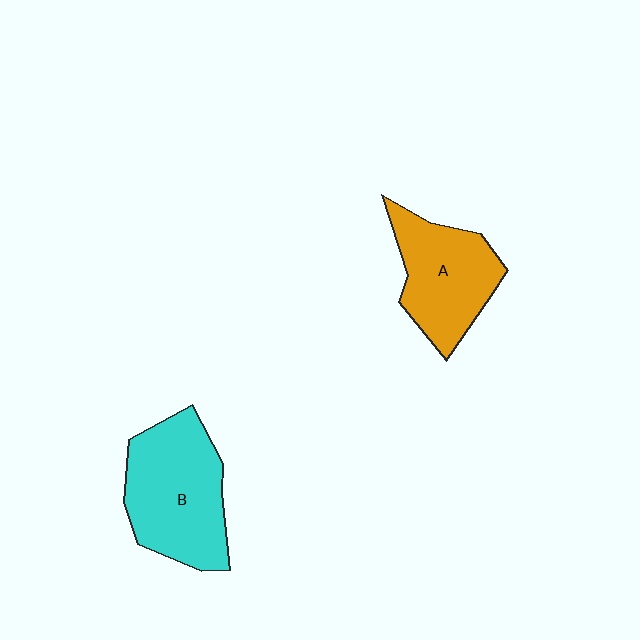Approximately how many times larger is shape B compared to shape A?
Approximately 1.3 times.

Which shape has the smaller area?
Shape A (orange).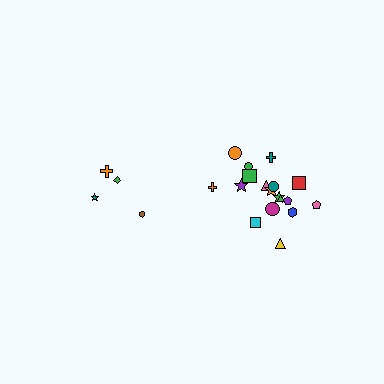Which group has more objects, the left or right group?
The right group.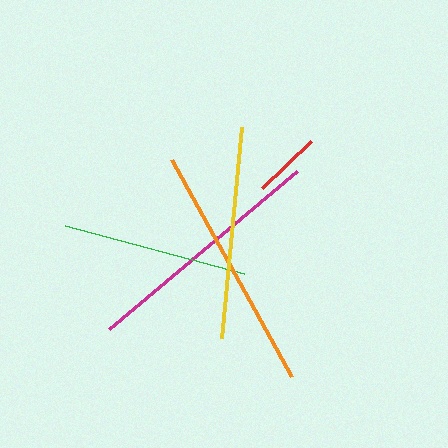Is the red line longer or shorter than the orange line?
The orange line is longer than the red line.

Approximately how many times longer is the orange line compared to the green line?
The orange line is approximately 1.3 times the length of the green line.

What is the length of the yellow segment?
The yellow segment is approximately 212 pixels long.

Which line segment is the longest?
The orange line is the longest at approximately 248 pixels.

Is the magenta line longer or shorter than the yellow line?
The magenta line is longer than the yellow line.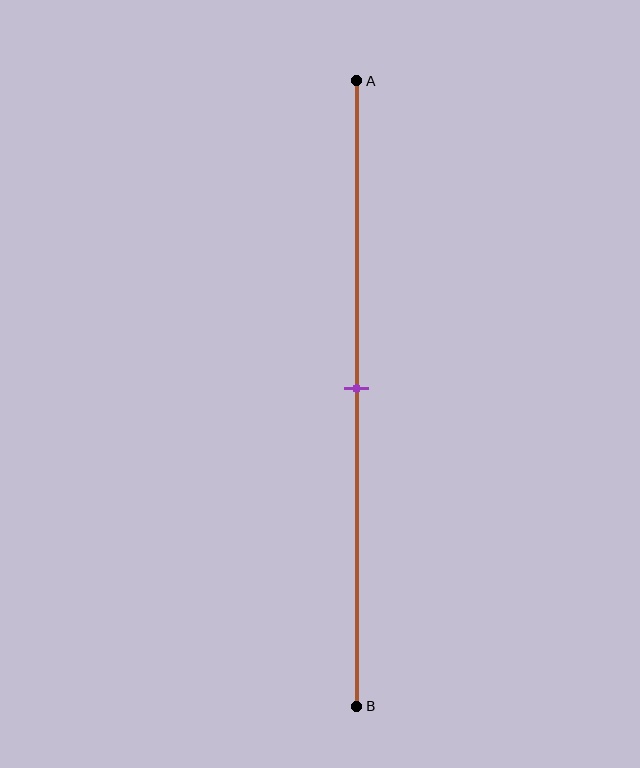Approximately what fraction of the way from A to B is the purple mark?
The purple mark is approximately 50% of the way from A to B.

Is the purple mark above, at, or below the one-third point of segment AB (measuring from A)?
The purple mark is below the one-third point of segment AB.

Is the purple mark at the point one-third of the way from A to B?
No, the mark is at about 50% from A, not at the 33% one-third point.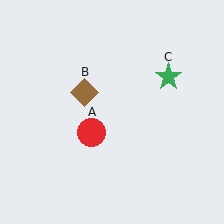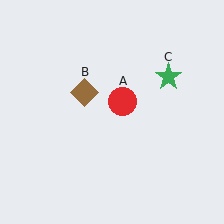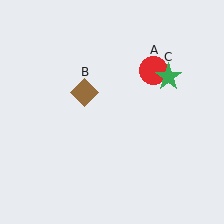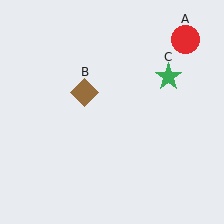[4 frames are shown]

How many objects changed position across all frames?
1 object changed position: red circle (object A).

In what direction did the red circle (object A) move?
The red circle (object A) moved up and to the right.